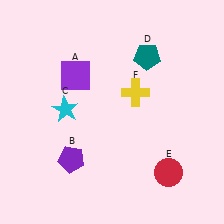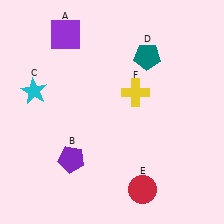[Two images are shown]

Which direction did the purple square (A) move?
The purple square (A) moved up.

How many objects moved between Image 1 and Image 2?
3 objects moved between the two images.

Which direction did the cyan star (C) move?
The cyan star (C) moved left.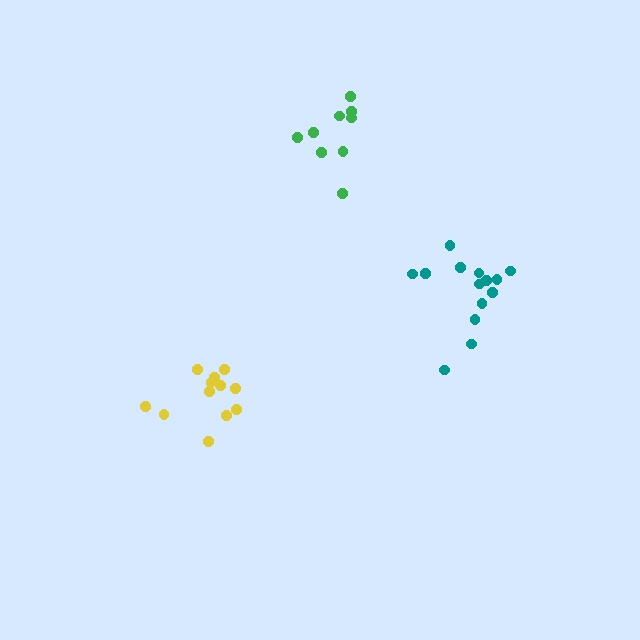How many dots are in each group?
Group 1: 14 dots, Group 2: 12 dots, Group 3: 9 dots (35 total).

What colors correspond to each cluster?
The clusters are colored: teal, yellow, green.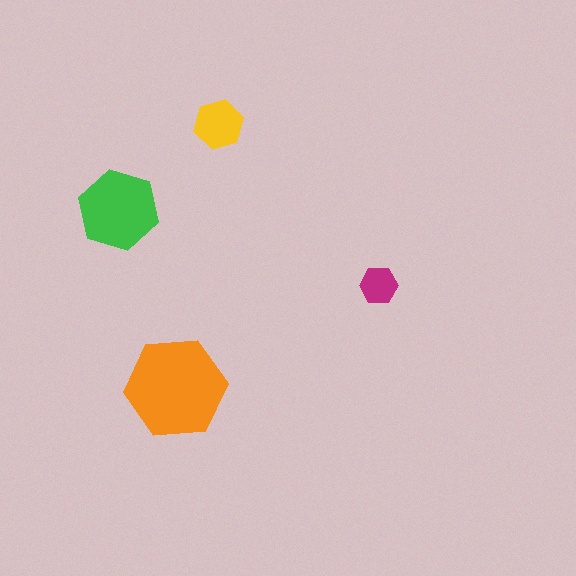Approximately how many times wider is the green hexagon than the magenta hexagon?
About 2 times wider.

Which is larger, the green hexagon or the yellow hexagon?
The green one.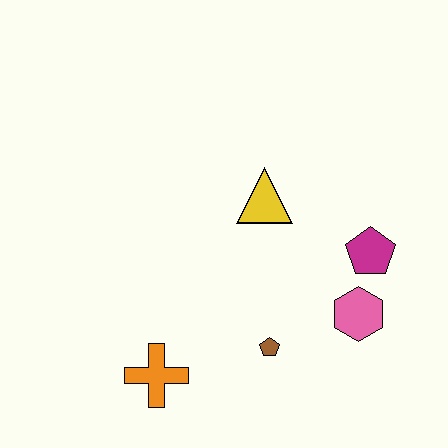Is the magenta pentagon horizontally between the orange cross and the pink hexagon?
No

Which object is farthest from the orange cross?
The magenta pentagon is farthest from the orange cross.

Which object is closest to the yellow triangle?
The magenta pentagon is closest to the yellow triangle.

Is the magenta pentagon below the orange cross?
No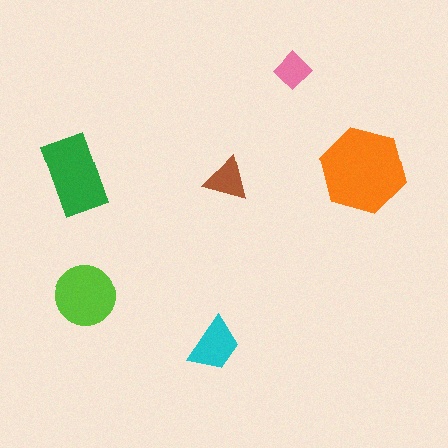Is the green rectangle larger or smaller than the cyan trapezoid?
Larger.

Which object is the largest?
The orange hexagon.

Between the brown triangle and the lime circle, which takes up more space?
The lime circle.